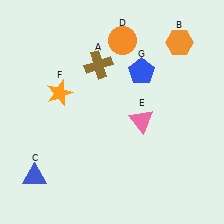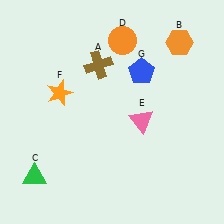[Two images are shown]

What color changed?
The triangle (C) changed from blue in Image 1 to green in Image 2.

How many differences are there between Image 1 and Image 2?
There is 1 difference between the two images.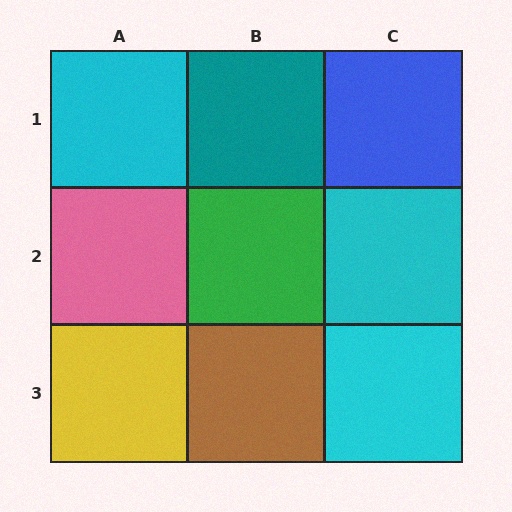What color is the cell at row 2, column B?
Green.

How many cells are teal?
1 cell is teal.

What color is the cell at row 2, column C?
Cyan.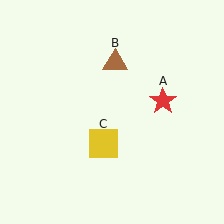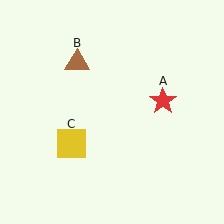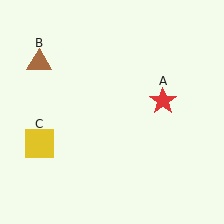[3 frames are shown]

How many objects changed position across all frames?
2 objects changed position: brown triangle (object B), yellow square (object C).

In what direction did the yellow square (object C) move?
The yellow square (object C) moved left.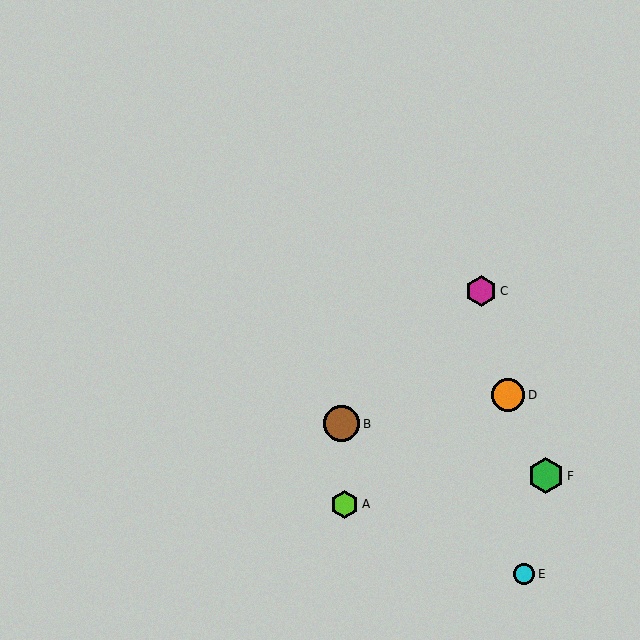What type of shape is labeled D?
Shape D is an orange circle.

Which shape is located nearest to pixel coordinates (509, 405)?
The orange circle (labeled D) at (508, 395) is nearest to that location.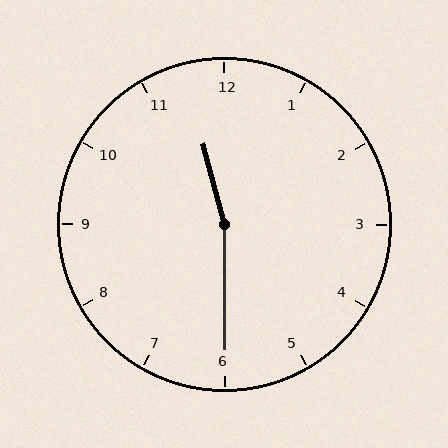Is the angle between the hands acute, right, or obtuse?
It is obtuse.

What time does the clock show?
11:30.